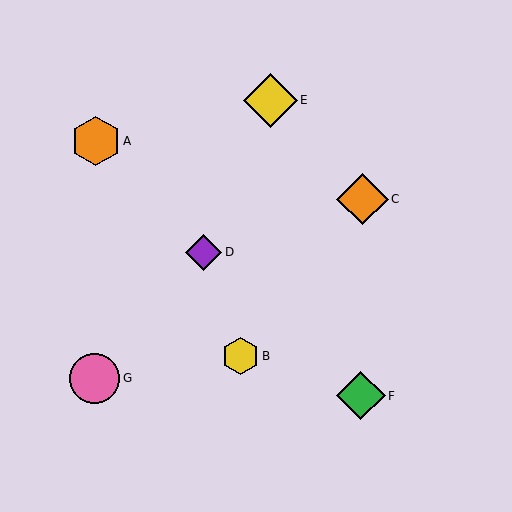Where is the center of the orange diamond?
The center of the orange diamond is at (363, 199).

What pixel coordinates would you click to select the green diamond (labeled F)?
Click at (361, 396) to select the green diamond F.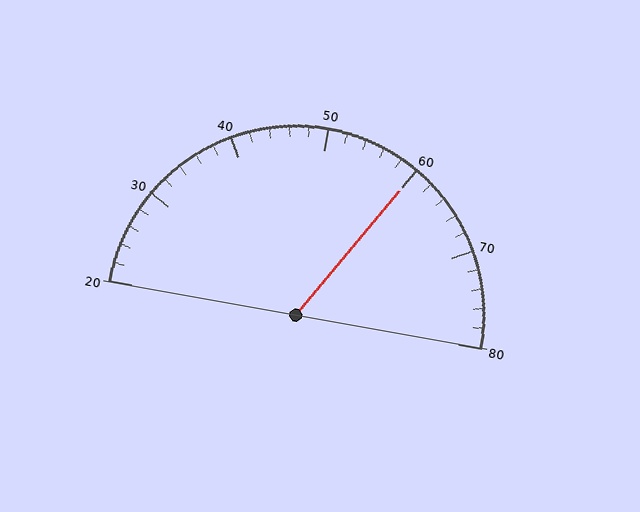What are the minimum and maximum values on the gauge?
The gauge ranges from 20 to 80.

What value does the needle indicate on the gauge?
The needle indicates approximately 60.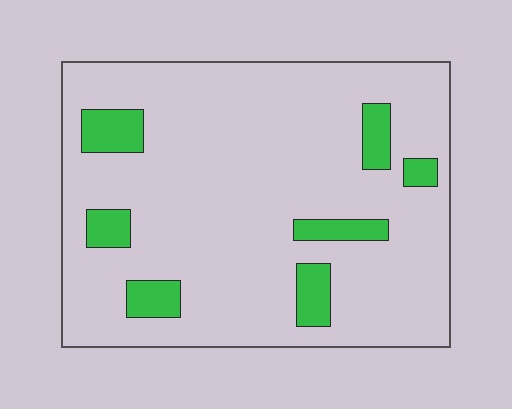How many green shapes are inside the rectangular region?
7.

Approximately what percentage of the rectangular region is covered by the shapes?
Approximately 10%.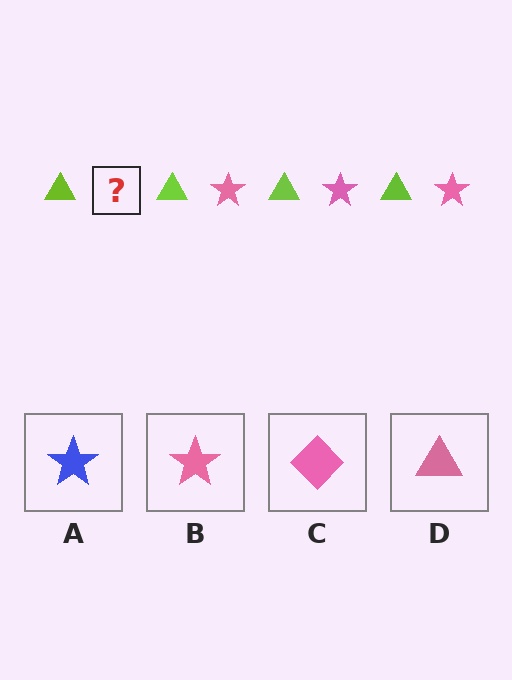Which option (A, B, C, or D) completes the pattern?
B.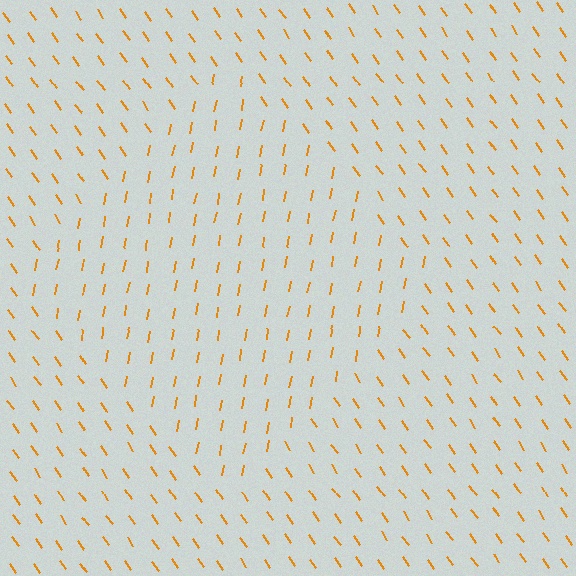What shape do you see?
I see a diamond.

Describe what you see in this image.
The image is filled with small orange line segments. A diamond region in the image has lines oriented differently from the surrounding lines, creating a visible texture boundary.